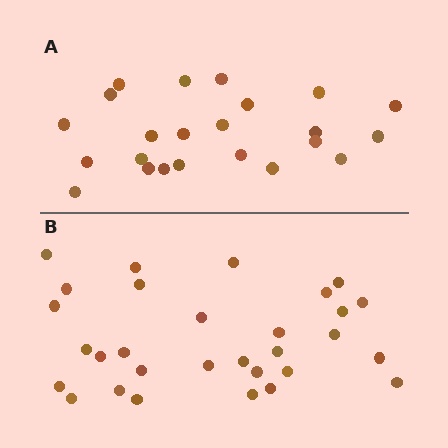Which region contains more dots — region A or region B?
Region B (the bottom region) has more dots.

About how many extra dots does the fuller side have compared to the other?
Region B has roughly 8 or so more dots than region A.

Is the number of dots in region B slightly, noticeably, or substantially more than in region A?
Region B has noticeably more, but not dramatically so. The ratio is roughly 1.3 to 1.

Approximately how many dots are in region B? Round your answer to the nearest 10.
About 30 dots.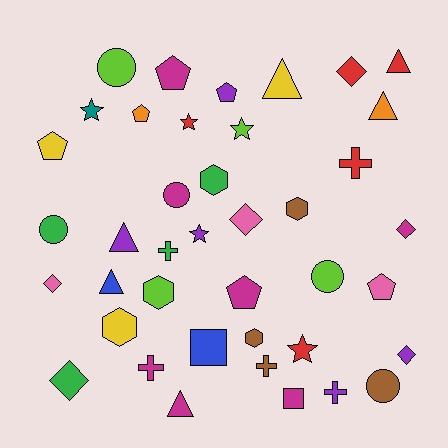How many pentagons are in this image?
There are 6 pentagons.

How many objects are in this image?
There are 40 objects.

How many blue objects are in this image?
There are 2 blue objects.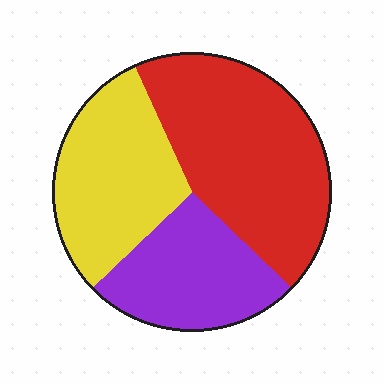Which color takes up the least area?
Purple, at roughly 25%.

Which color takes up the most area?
Red, at roughly 45%.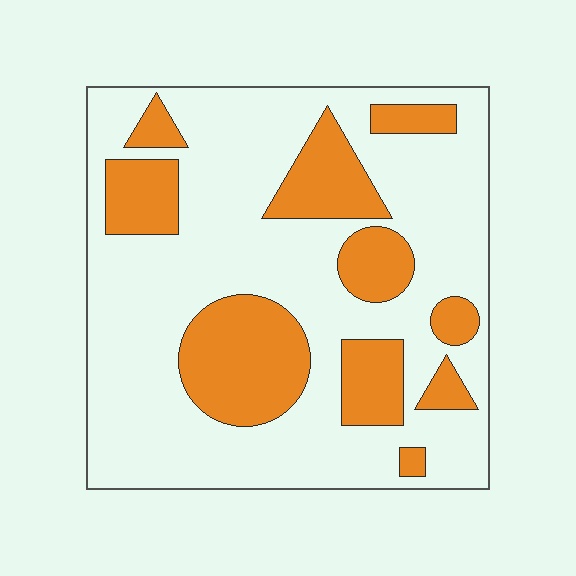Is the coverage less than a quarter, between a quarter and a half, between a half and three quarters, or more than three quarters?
Between a quarter and a half.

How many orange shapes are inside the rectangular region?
10.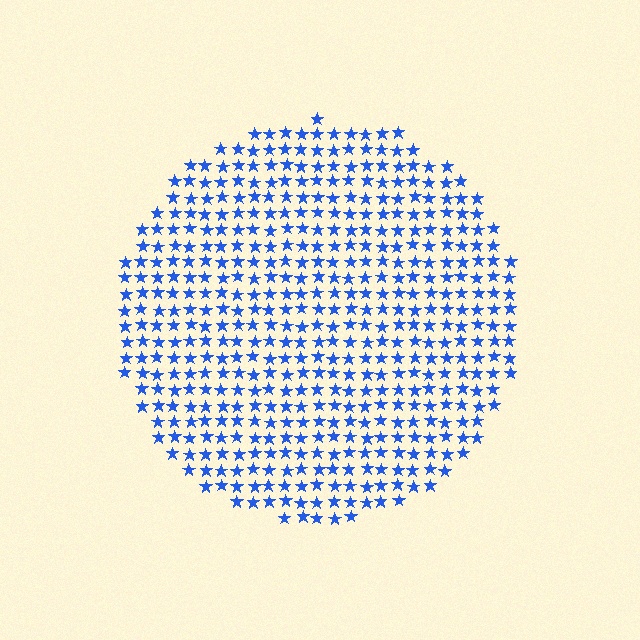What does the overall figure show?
The overall figure shows a circle.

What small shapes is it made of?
It is made of small stars.